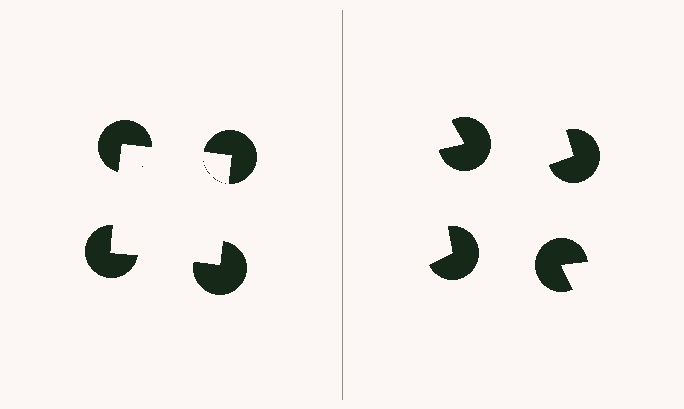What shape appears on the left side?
An illusory square.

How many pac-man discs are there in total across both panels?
8 — 4 on each side.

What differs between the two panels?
The pac-man discs are positioned identically on both sides; only the wedge orientations differ. On the left they align to a square; on the right they are misaligned.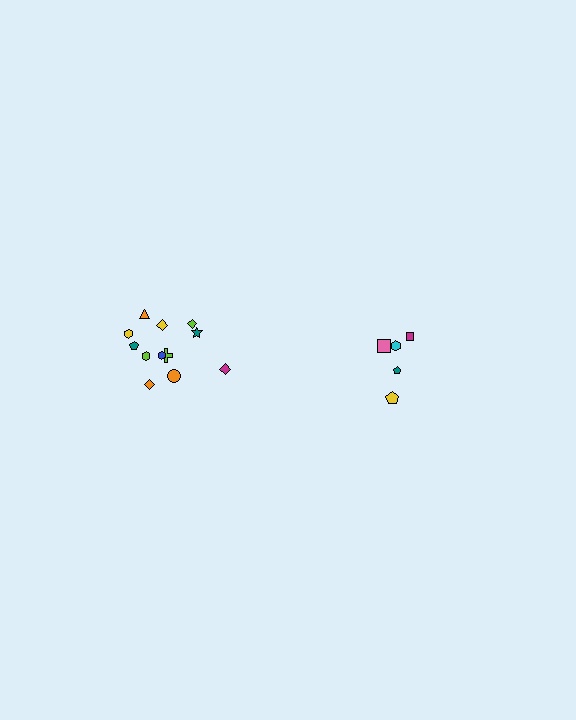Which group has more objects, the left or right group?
The left group.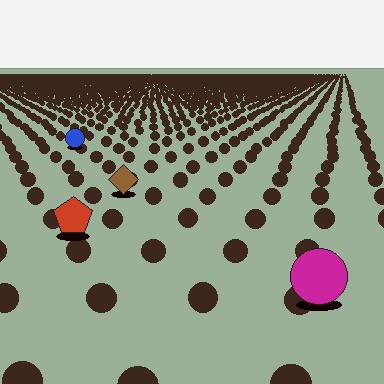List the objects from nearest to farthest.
From nearest to farthest: the magenta circle, the red pentagon, the brown diamond, the blue circle.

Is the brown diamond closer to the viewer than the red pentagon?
No. The red pentagon is closer — you can tell from the texture gradient: the ground texture is coarser near it.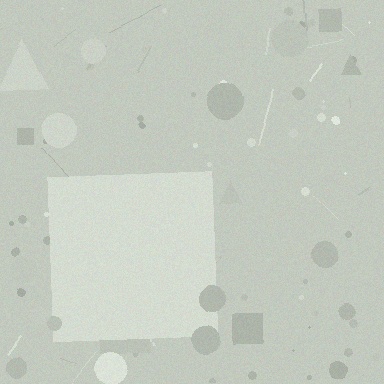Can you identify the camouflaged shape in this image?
The camouflaged shape is a square.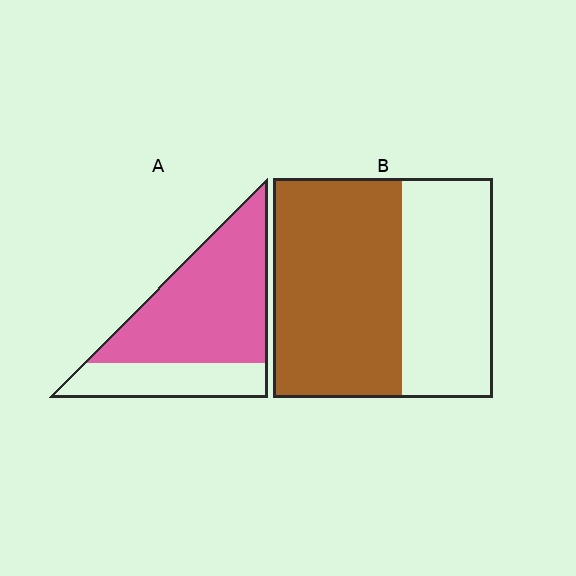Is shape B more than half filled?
Yes.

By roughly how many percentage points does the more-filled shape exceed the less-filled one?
By roughly 10 percentage points (A over B).